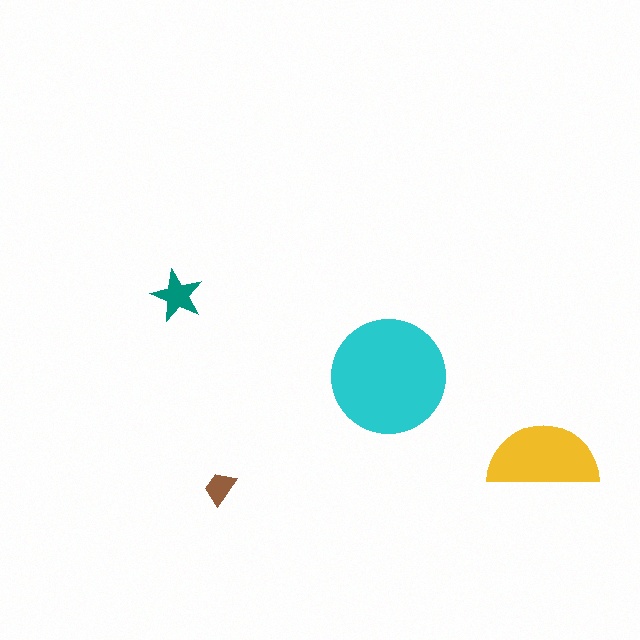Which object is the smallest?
The brown trapezoid.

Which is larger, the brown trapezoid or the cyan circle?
The cyan circle.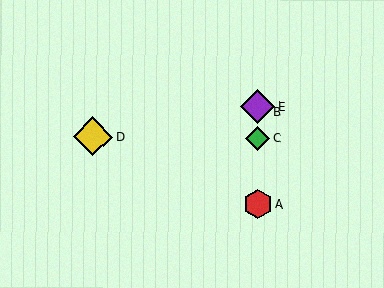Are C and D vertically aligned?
No, C is at x≈258 and D is at x≈93.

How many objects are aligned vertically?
4 objects (A, B, C, E) are aligned vertically.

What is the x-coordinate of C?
Object C is at x≈258.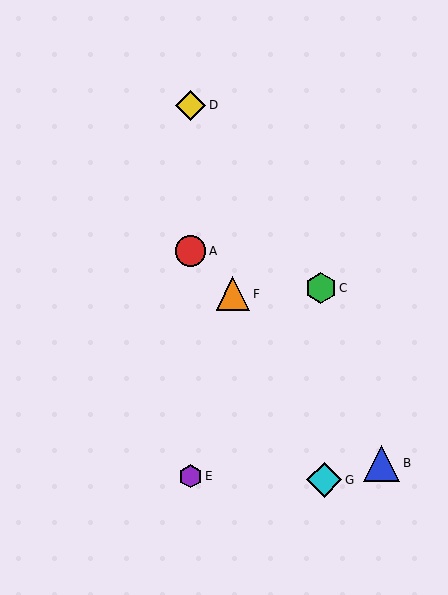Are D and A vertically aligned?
Yes, both are at x≈191.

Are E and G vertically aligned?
No, E is at x≈191 and G is at x≈324.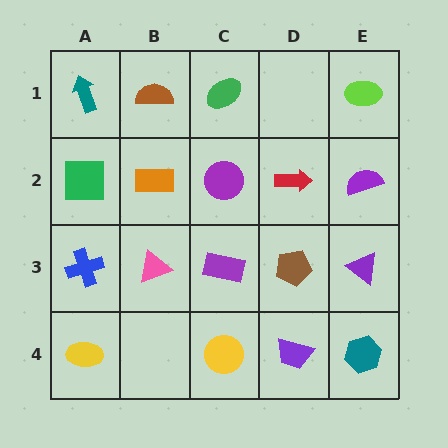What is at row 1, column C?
A green ellipse.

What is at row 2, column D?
A red arrow.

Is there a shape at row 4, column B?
No, that cell is empty.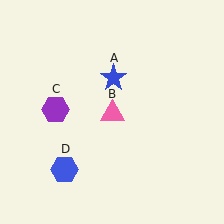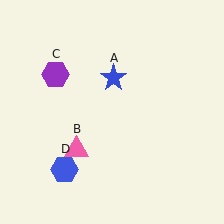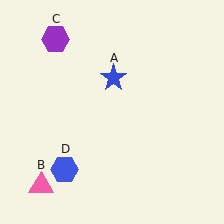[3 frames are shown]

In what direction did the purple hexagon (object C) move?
The purple hexagon (object C) moved up.